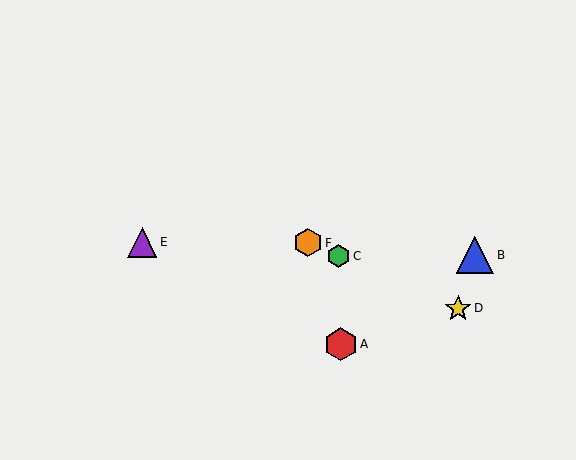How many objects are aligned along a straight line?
3 objects (C, D, F) are aligned along a straight line.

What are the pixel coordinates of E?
Object E is at (142, 242).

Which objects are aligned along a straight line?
Objects C, D, F are aligned along a straight line.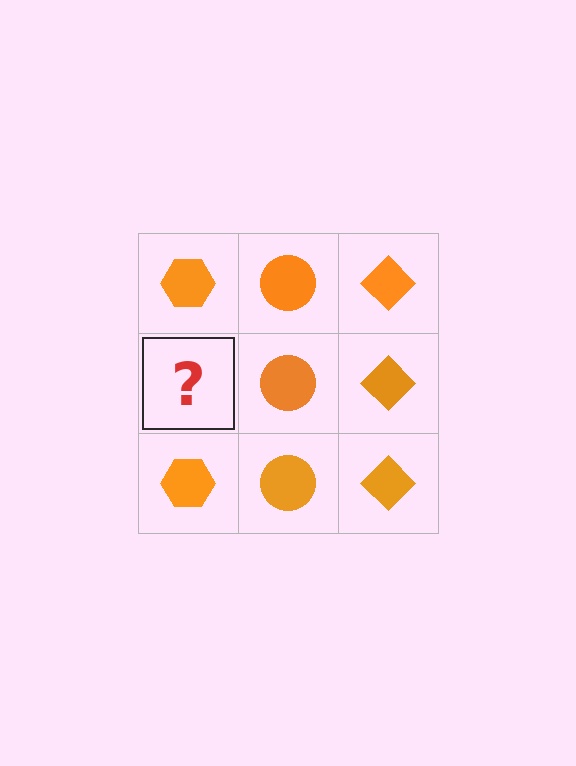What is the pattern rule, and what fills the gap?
The rule is that each column has a consistent shape. The gap should be filled with an orange hexagon.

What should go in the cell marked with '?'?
The missing cell should contain an orange hexagon.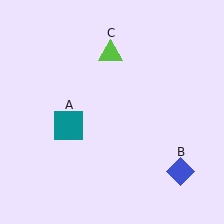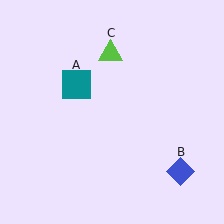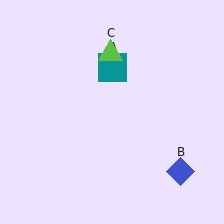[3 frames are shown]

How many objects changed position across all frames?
1 object changed position: teal square (object A).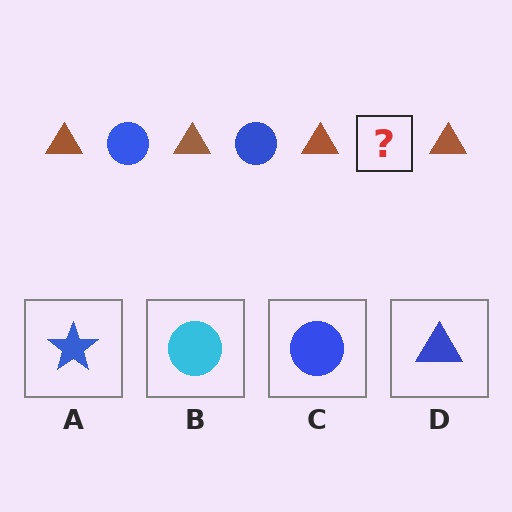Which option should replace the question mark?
Option C.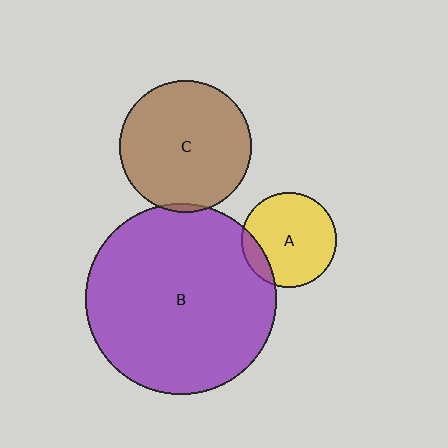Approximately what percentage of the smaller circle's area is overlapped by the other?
Approximately 5%.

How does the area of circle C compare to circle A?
Approximately 1.9 times.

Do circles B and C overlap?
Yes.